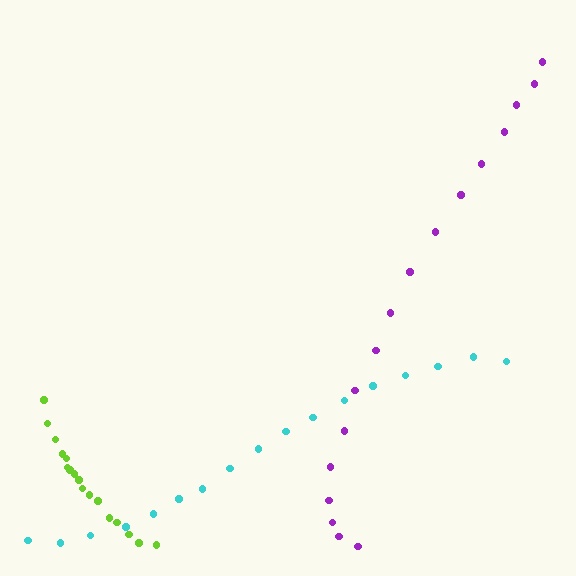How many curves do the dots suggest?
There are 3 distinct paths.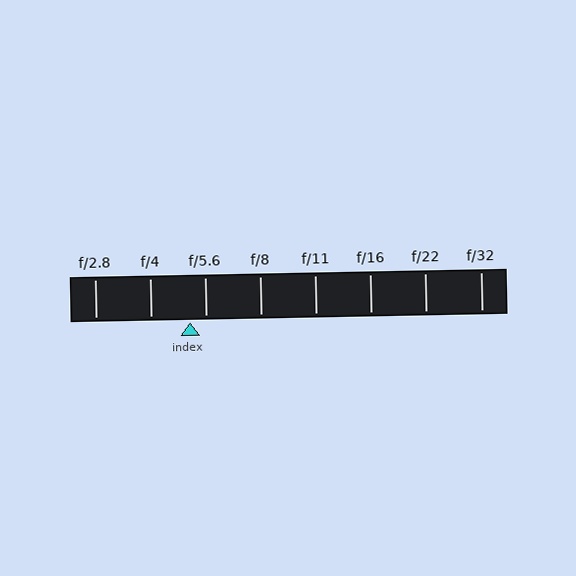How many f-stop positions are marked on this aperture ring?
There are 8 f-stop positions marked.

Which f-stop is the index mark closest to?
The index mark is closest to f/5.6.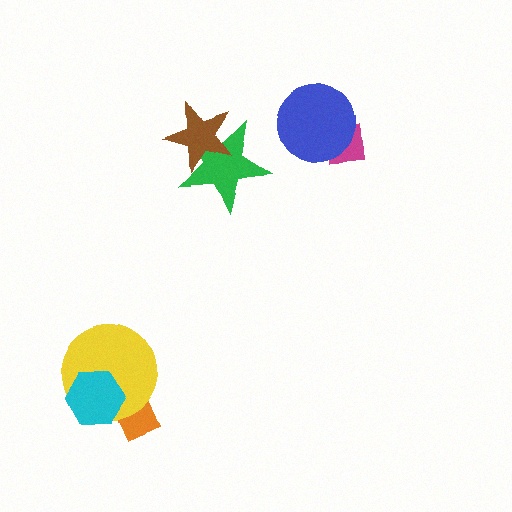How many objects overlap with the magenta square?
1 object overlaps with the magenta square.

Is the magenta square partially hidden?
Yes, it is partially covered by another shape.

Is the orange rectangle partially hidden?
Yes, it is partially covered by another shape.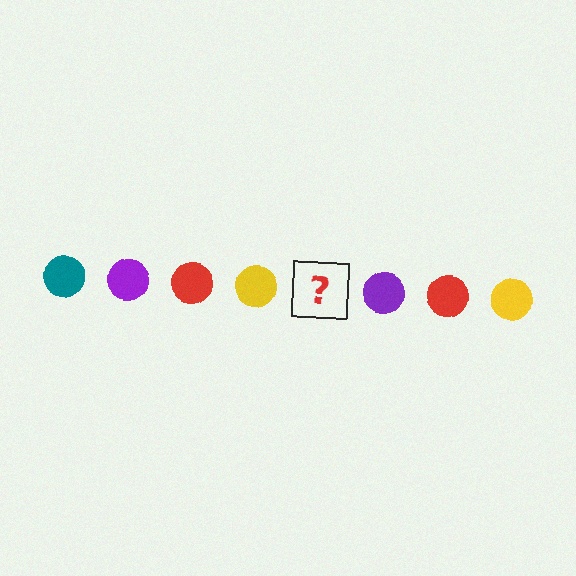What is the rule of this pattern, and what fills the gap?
The rule is that the pattern cycles through teal, purple, red, yellow circles. The gap should be filled with a teal circle.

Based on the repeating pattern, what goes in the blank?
The blank should be a teal circle.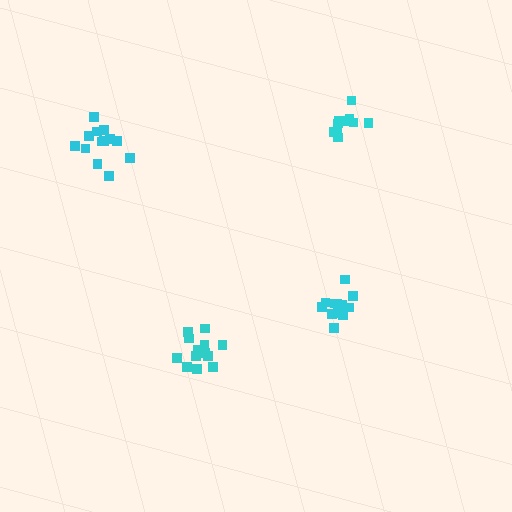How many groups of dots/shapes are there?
There are 4 groups.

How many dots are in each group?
Group 1: 10 dots, Group 2: 13 dots, Group 3: 12 dots, Group 4: 13 dots (48 total).